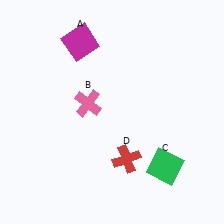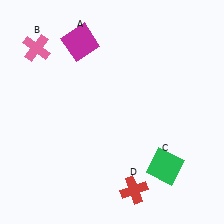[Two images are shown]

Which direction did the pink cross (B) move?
The pink cross (B) moved up.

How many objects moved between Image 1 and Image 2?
2 objects moved between the two images.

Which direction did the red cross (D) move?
The red cross (D) moved down.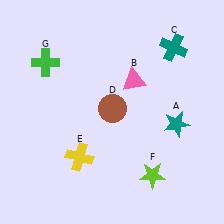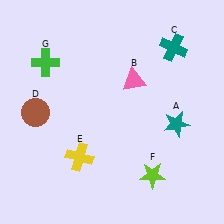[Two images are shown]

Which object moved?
The brown circle (D) moved left.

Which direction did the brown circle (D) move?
The brown circle (D) moved left.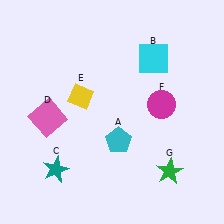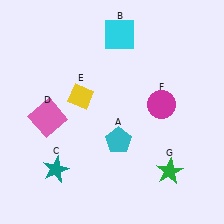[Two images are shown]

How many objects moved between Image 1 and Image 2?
1 object moved between the two images.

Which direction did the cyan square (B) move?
The cyan square (B) moved left.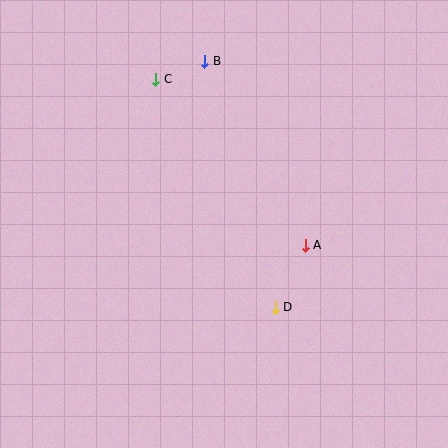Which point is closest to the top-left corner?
Point C is closest to the top-left corner.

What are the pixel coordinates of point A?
Point A is at (305, 245).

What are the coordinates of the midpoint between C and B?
The midpoint between C and B is at (180, 70).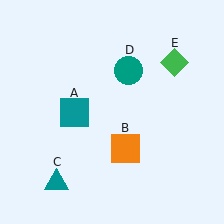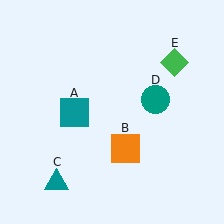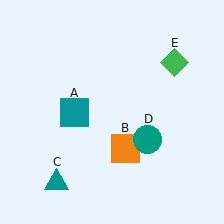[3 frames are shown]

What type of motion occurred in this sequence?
The teal circle (object D) rotated clockwise around the center of the scene.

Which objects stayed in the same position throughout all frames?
Teal square (object A) and orange square (object B) and teal triangle (object C) and green diamond (object E) remained stationary.